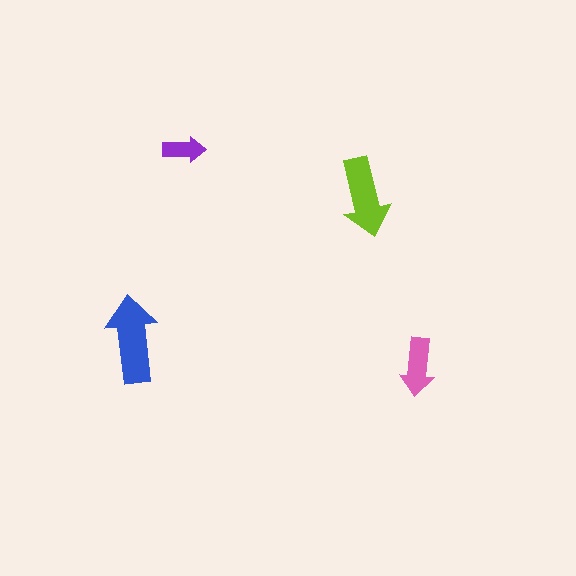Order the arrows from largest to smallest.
the blue one, the lime one, the pink one, the purple one.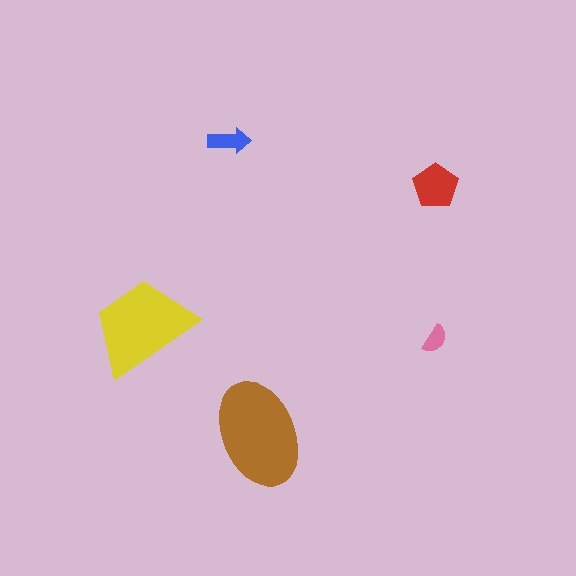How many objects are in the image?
There are 5 objects in the image.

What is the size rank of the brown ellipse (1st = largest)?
1st.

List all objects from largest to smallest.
The brown ellipse, the yellow trapezoid, the red pentagon, the blue arrow, the pink semicircle.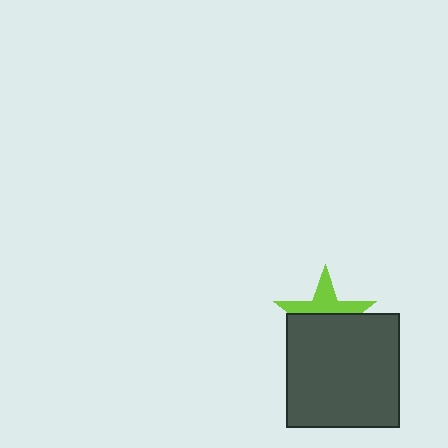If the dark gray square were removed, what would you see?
You would see the complete lime star.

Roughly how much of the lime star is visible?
A small part of it is visible (roughly 44%).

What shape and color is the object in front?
The object in front is a dark gray square.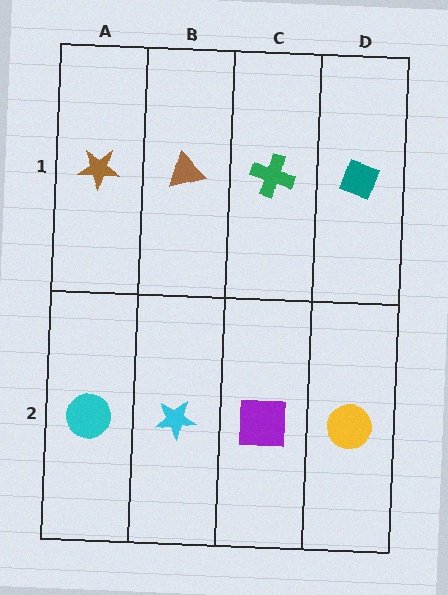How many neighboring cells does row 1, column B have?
3.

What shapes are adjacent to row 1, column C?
A purple square (row 2, column C), a brown triangle (row 1, column B), a teal diamond (row 1, column D).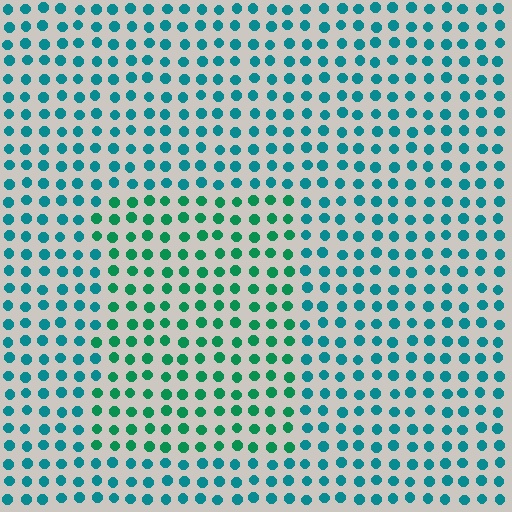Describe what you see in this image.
The image is filled with small teal elements in a uniform arrangement. A rectangle-shaped region is visible where the elements are tinted to a slightly different hue, forming a subtle color boundary.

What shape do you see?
I see a rectangle.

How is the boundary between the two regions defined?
The boundary is defined purely by a slight shift in hue (about 31 degrees). Spacing, size, and orientation are identical on both sides.